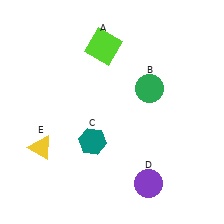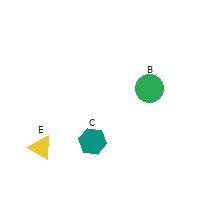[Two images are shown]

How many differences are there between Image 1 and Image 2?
There are 2 differences between the two images.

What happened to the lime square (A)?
The lime square (A) was removed in Image 2. It was in the top-left area of Image 1.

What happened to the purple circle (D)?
The purple circle (D) was removed in Image 2. It was in the bottom-right area of Image 1.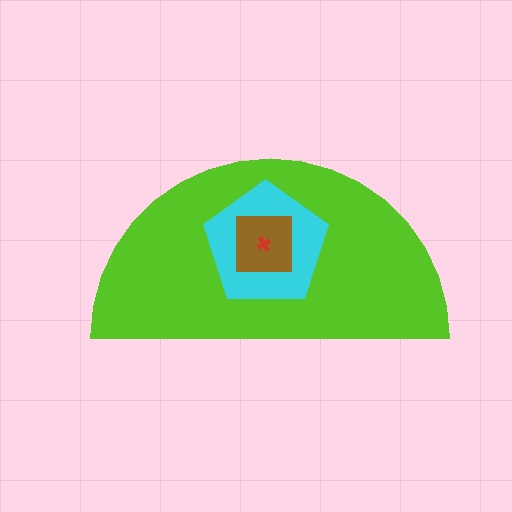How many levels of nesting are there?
4.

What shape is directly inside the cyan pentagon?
The brown square.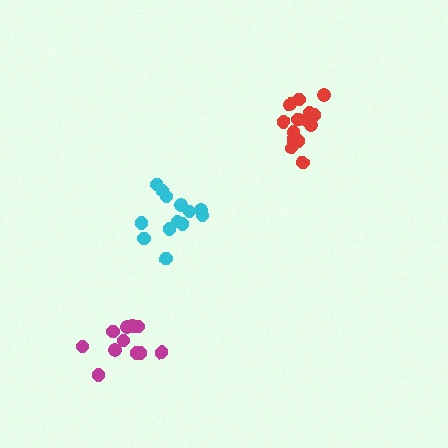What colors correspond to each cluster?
The clusters are colored: cyan, red, magenta.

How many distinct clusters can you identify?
There are 3 distinct clusters.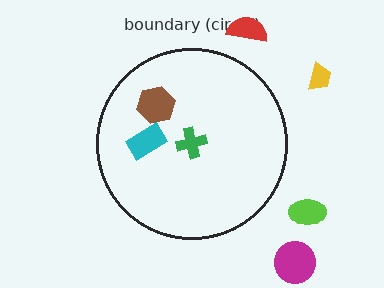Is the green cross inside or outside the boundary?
Inside.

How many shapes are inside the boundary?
3 inside, 4 outside.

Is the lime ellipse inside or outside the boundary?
Outside.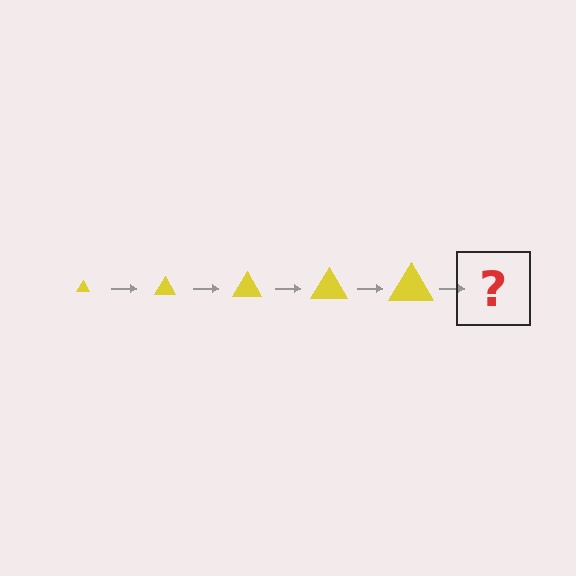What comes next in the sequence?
The next element should be a yellow triangle, larger than the previous one.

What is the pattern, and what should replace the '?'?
The pattern is that the triangle gets progressively larger each step. The '?' should be a yellow triangle, larger than the previous one.